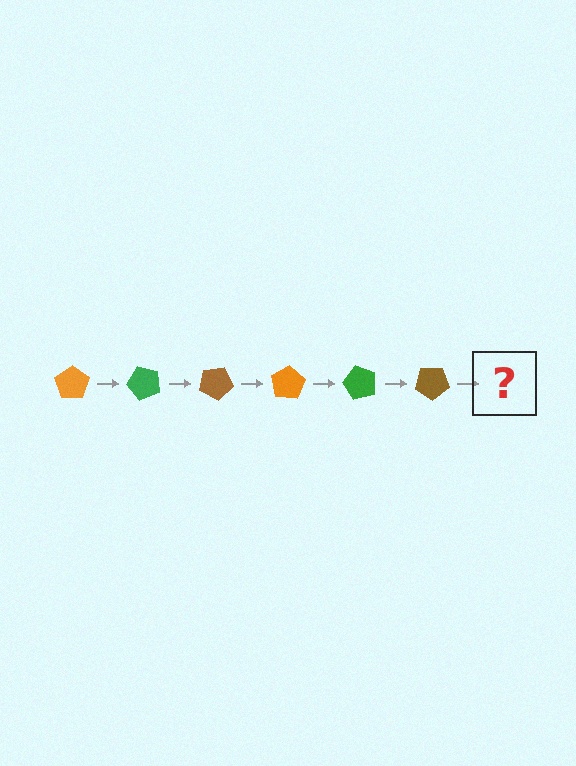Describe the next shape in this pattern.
It should be an orange pentagon, rotated 300 degrees from the start.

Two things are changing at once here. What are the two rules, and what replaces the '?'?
The two rules are that it rotates 50 degrees each step and the color cycles through orange, green, and brown. The '?' should be an orange pentagon, rotated 300 degrees from the start.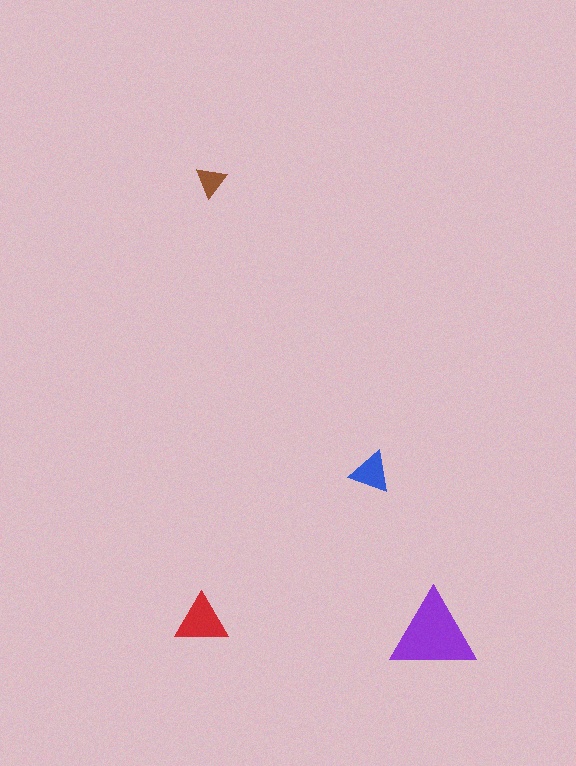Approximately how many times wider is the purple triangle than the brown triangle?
About 2.5 times wider.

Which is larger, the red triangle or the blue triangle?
The red one.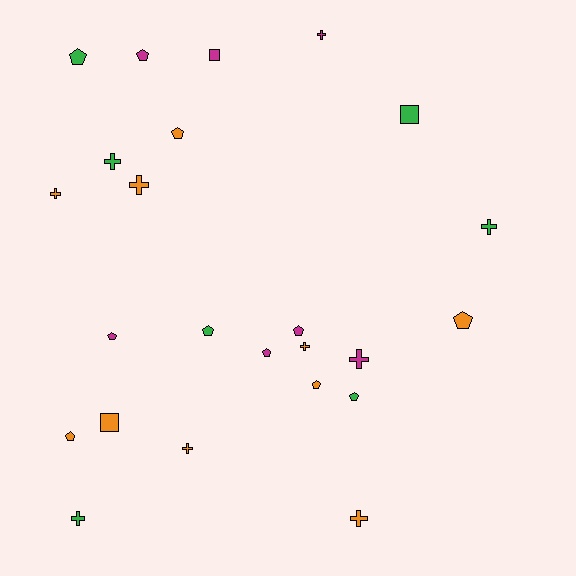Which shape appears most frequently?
Pentagon, with 11 objects.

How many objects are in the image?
There are 24 objects.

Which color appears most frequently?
Orange, with 10 objects.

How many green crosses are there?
There are 3 green crosses.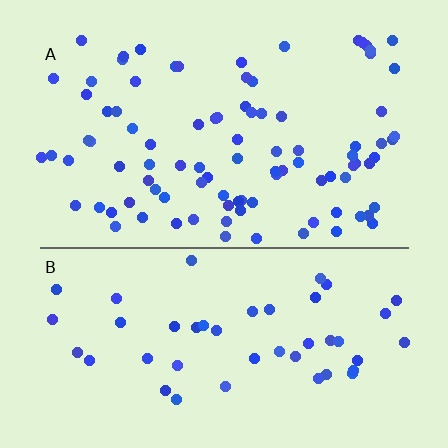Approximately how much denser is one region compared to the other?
Approximately 2.0× — region A over region B.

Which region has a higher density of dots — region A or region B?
A (the top).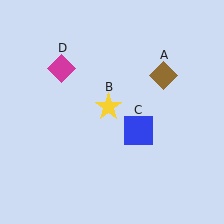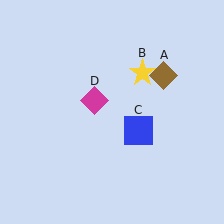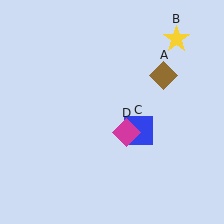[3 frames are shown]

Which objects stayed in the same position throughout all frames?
Brown diamond (object A) and blue square (object C) remained stationary.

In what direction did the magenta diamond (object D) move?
The magenta diamond (object D) moved down and to the right.